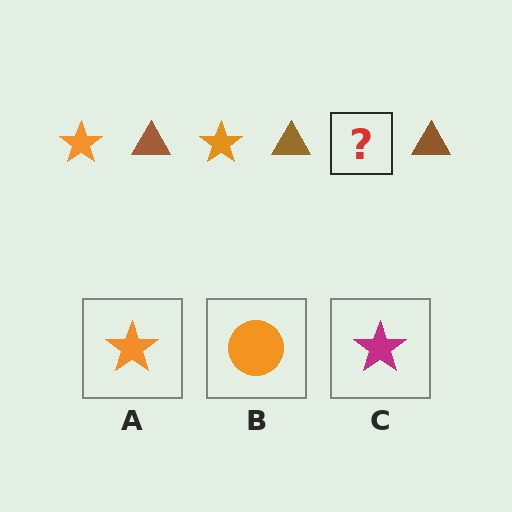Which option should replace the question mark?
Option A.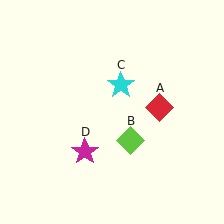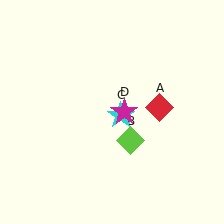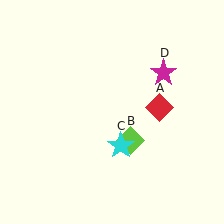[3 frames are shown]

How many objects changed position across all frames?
2 objects changed position: cyan star (object C), magenta star (object D).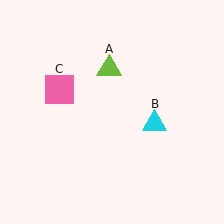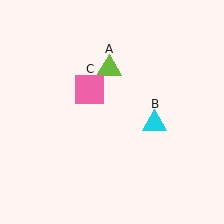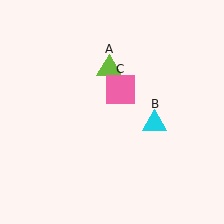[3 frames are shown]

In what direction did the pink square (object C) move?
The pink square (object C) moved right.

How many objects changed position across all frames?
1 object changed position: pink square (object C).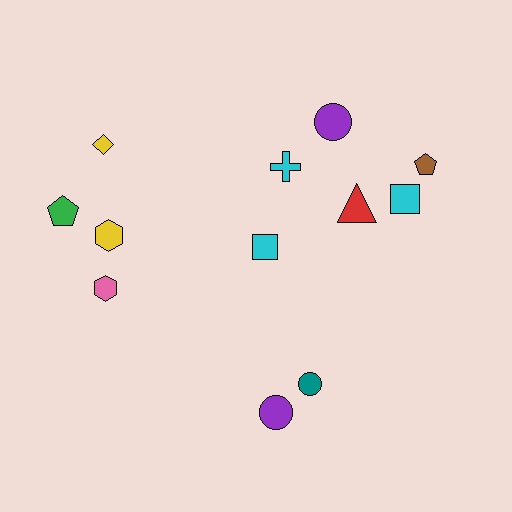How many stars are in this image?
There are no stars.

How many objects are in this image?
There are 12 objects.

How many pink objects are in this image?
There is 1 pink object.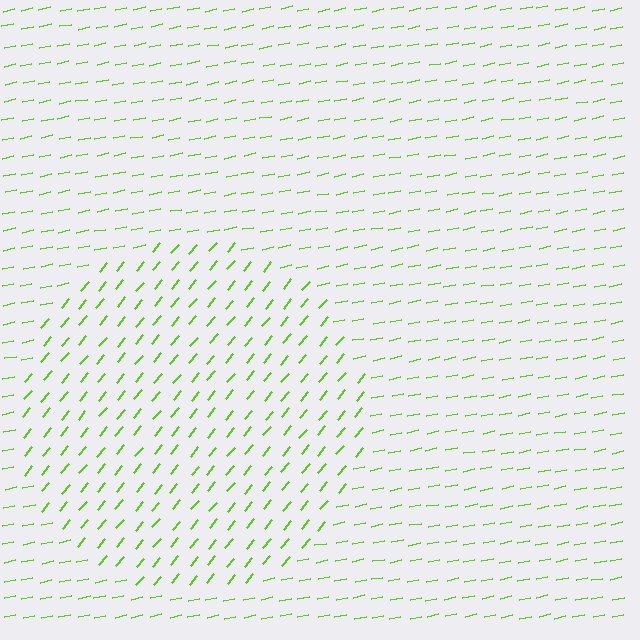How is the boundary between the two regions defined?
The boundary is defined purely by a change in line orientation (approximately 39 degrees difference). All lines are the same color and thickness.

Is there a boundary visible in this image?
Yes, there is a texture boundary formed by a change in line orientation.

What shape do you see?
I see a circle.